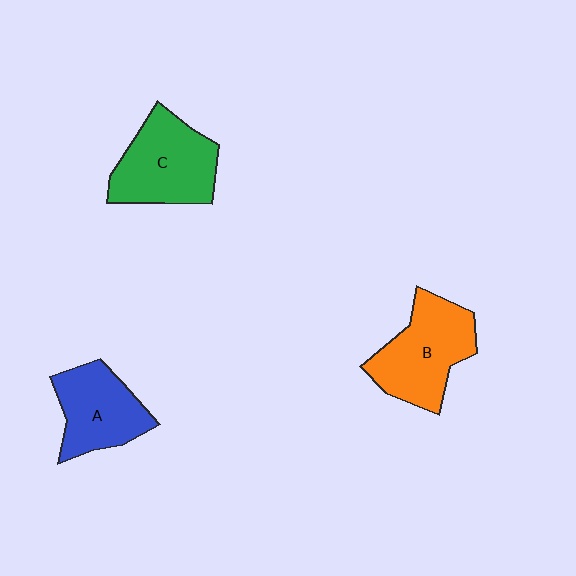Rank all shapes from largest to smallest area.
From largest to smallest: B (orange), C (green), A (blue).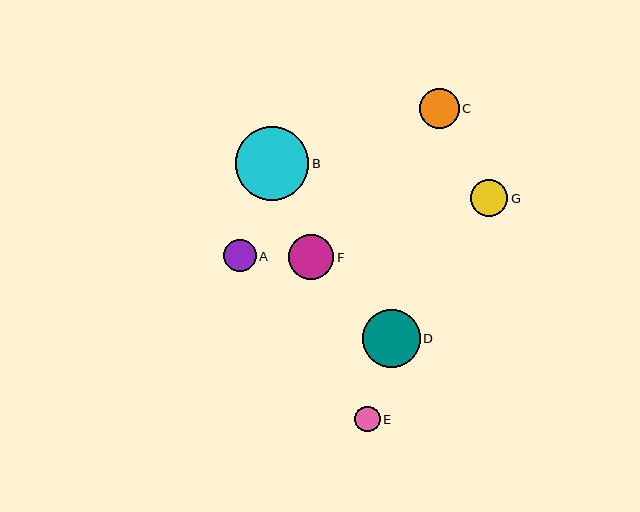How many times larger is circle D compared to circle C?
Circle D is approximately 1.5 times the size of circle C.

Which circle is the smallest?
Circle E is the smallest with a size of approximately 25 pixels.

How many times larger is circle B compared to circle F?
Circle B is approximately 1.6 times the size of circle F.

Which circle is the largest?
Circle B is the largest with a size of approximately 73 pixels.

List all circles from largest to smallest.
From largest to smallest: B, D, F, C, G, A, E.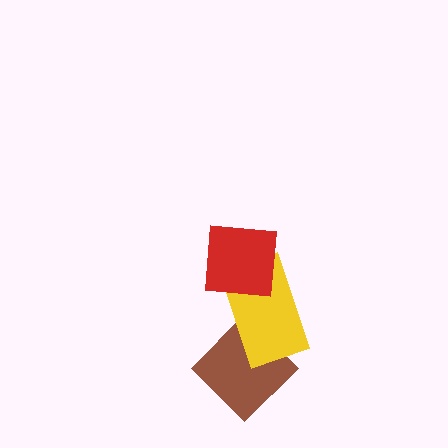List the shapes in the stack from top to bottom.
From top to bottom: the red square, the yellow rectangle, the brown diamond.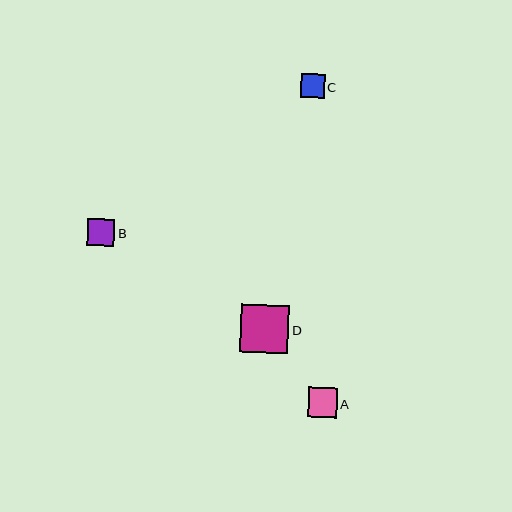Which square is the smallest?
Square C is the smallest with a size of approximately 24 pixels.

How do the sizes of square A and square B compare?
Square A and square B are approximately the same size.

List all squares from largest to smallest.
From largest to smallest: D, A, B, C.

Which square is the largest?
Square D is the largest with a size of approximately 48 pixels.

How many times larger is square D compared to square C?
Square D is approximately 2.0 times the size of square C.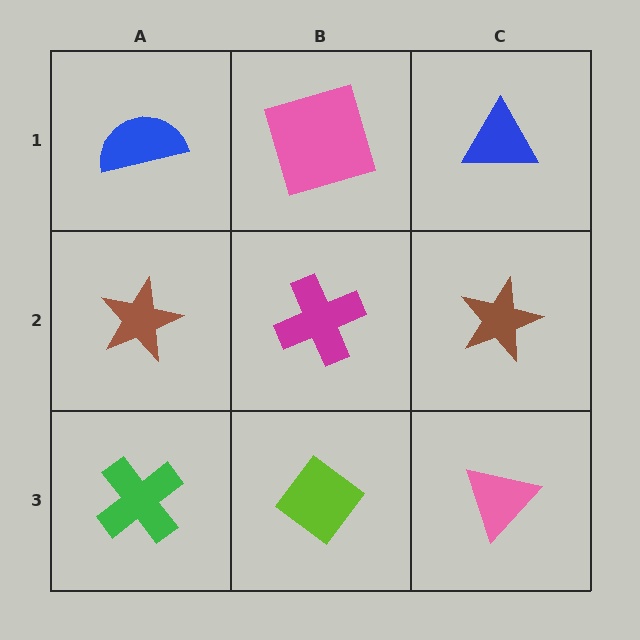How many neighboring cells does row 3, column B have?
3.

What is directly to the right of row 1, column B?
A blue triangle.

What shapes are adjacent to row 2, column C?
A blue triangle (row 1, column C), a pink triangle (row 3, column C), a magenta cross (row 2, column B).